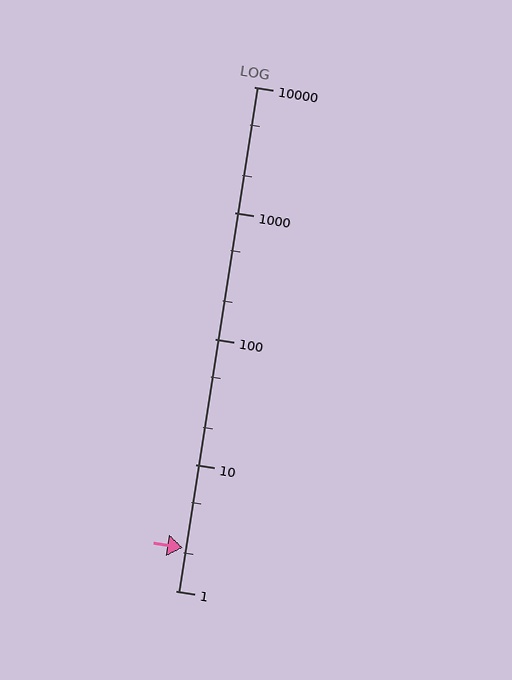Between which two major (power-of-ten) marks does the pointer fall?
The pointer is between 1 and 10.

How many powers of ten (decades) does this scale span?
The scale spans 4 decades, from 1 to 10000.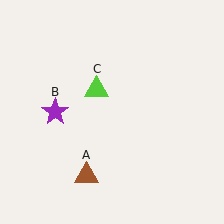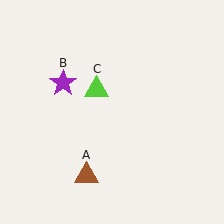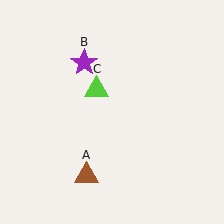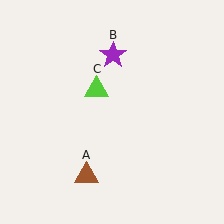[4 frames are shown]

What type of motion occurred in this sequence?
The purple star (object B) rotated clockwise around the center of the scene.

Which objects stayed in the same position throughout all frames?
Brown triangle (object A) and lime triangle (object C) remained stationary.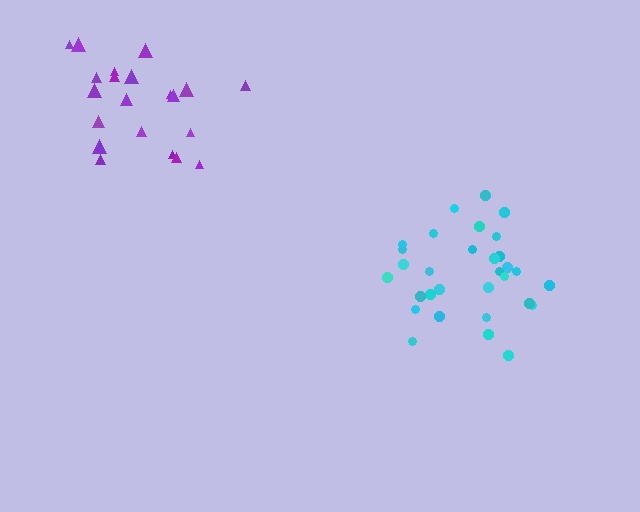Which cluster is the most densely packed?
Cyan.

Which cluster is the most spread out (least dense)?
Purple.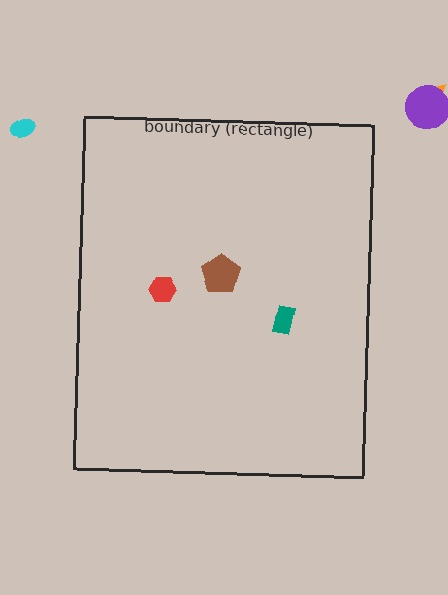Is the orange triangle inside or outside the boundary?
Outside.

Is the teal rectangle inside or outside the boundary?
Inside.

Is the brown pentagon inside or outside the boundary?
Inside.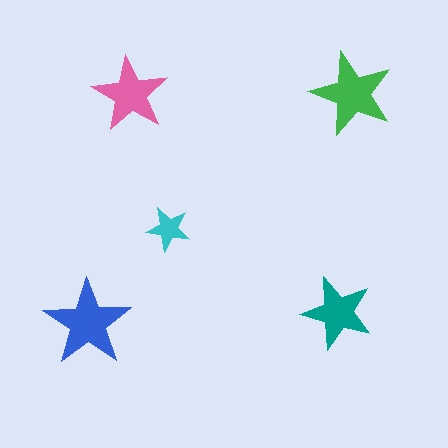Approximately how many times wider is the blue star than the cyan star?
About 2 times wider.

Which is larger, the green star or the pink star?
The green one.